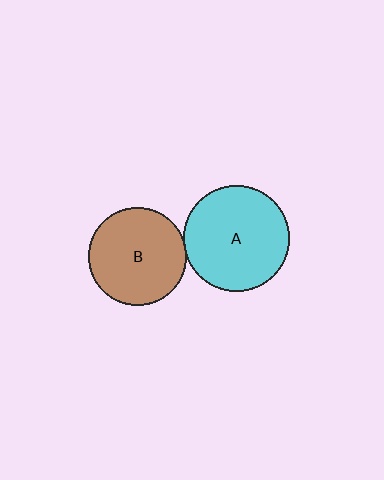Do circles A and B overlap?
Yes.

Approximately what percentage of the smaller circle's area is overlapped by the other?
Approximately 5%.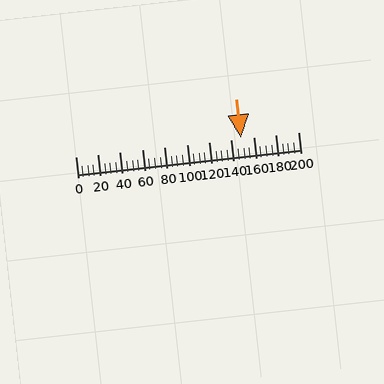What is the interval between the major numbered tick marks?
The major tick marks are spaced 20 units apart.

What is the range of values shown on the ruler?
The ruler shows values from 0 to 200.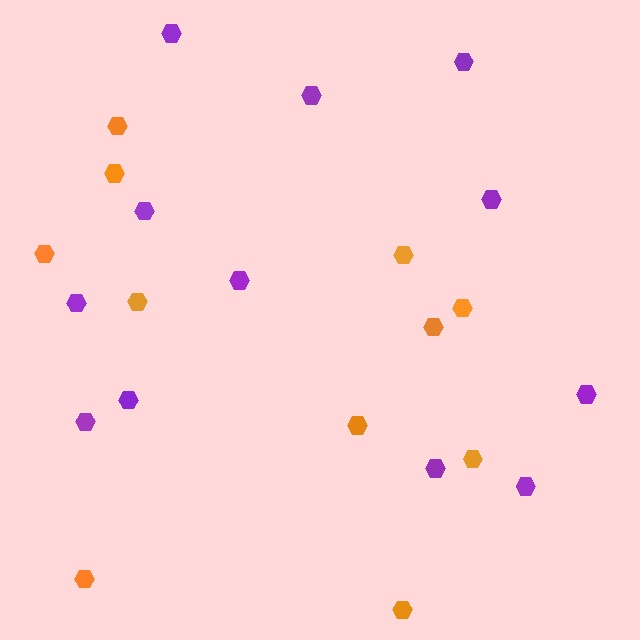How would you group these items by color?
There are 2 groups: one group of purple hexagons (12) and one group of orange hexagons (11).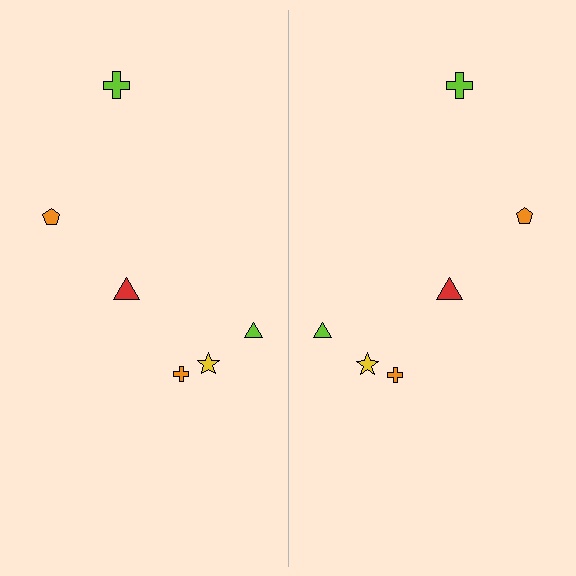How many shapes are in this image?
There are 12 shapes in this image.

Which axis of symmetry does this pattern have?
The pattern has a vertical axis of symmetry running through the center of the image.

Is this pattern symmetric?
Yes, this pattern has bilateral (reflection) symmetry.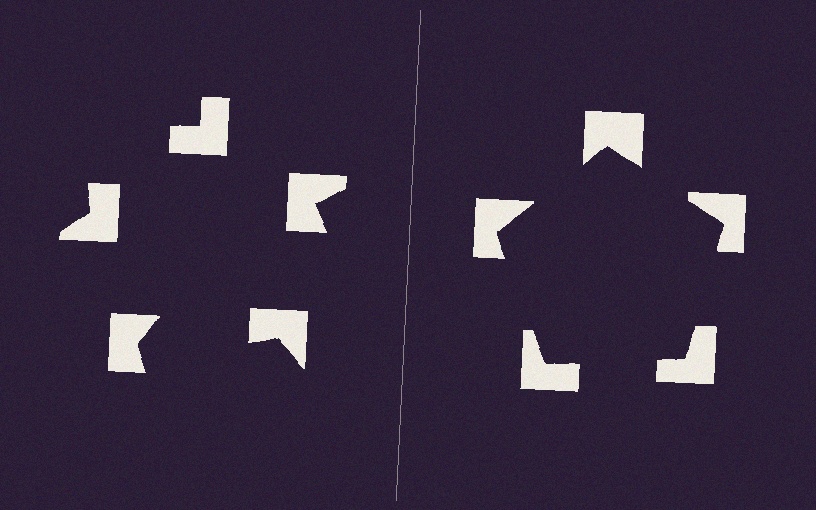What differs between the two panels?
The notched squares are positioned identically on both sides; only the wedge orientations differ. On the right they align to a pentagon; on the left they are misaligned.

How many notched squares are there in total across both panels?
10 — 5 on each side.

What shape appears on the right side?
An illusory pentagon.